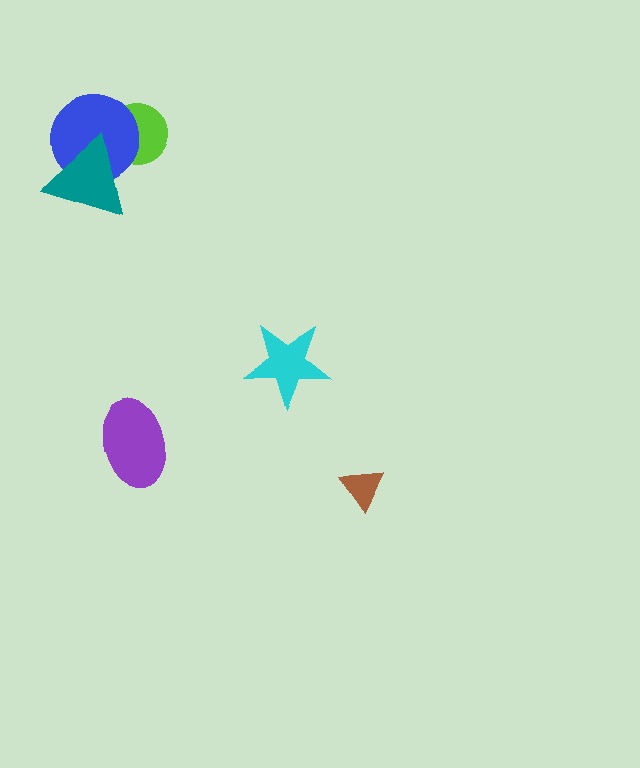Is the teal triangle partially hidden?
No, no other shape covers it.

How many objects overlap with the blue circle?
2 objects overlap with the blue circle.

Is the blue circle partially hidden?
Yes, it is partially covered by another shape.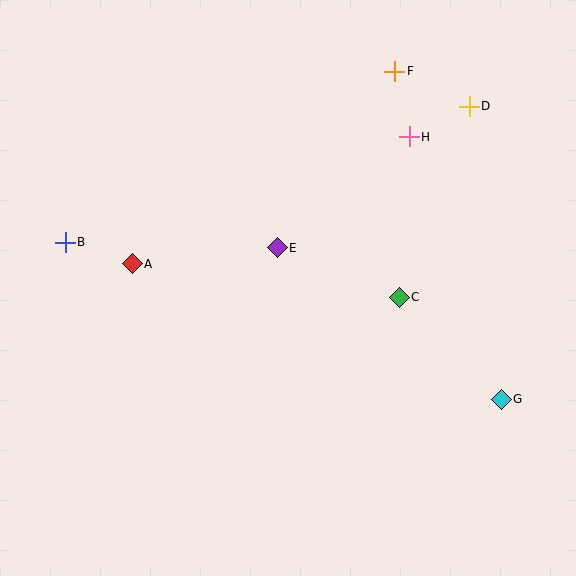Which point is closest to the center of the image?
Point E at (277, 248) is closest to the center.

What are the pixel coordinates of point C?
Point C is at (399, 297).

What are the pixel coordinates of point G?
Point G is at (501, 399).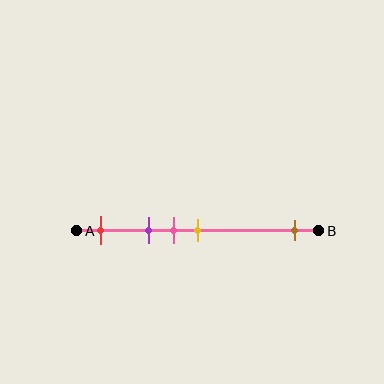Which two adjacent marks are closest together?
The pink and yellow marks are the closest adjacent pair.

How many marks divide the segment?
There are 5 marks dividing the segment.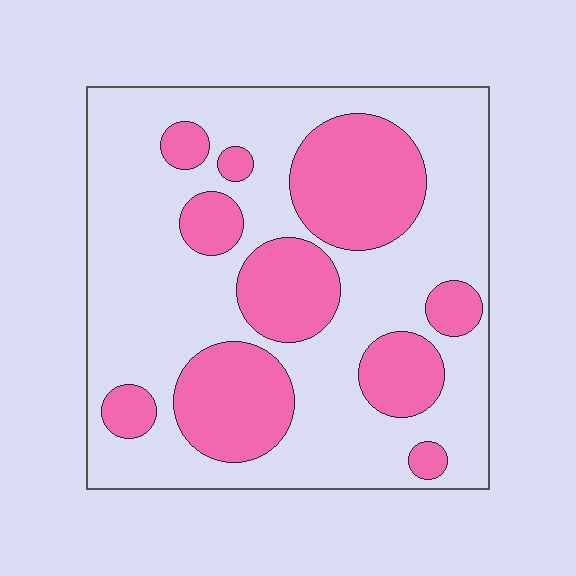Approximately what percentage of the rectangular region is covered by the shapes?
Approximately 35%.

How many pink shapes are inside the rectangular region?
10.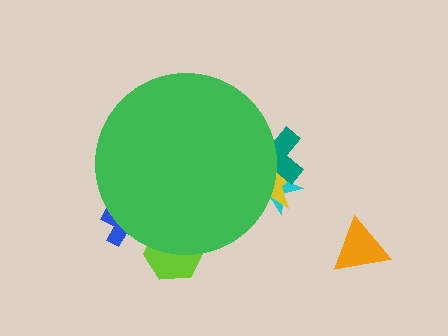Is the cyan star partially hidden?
Yes, the cyan star is partially hidden behind the green circle.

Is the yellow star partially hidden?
Yes, the yellow star is partially hidden behind the green circle.